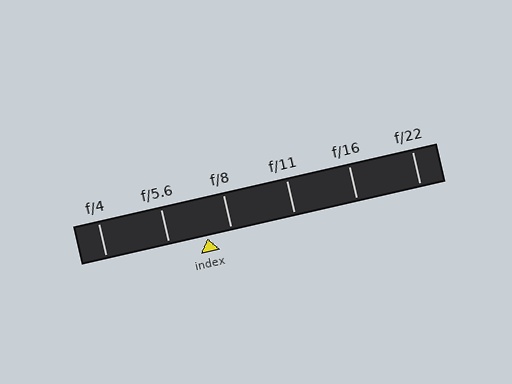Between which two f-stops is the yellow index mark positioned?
The index mark is between f/5.6 and f/8.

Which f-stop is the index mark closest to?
The index mark is closest to f/8.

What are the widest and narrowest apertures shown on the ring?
The widest aperture shown is f/4 and the narrowest is f/22.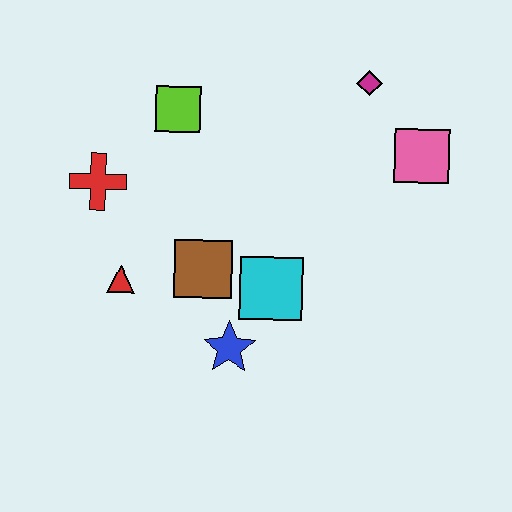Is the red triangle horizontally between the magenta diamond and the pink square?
No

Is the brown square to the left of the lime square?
No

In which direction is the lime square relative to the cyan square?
The lime square is above the cyan square.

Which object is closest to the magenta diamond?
The pink square is closest to the magenta diamond.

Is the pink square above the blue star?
Yes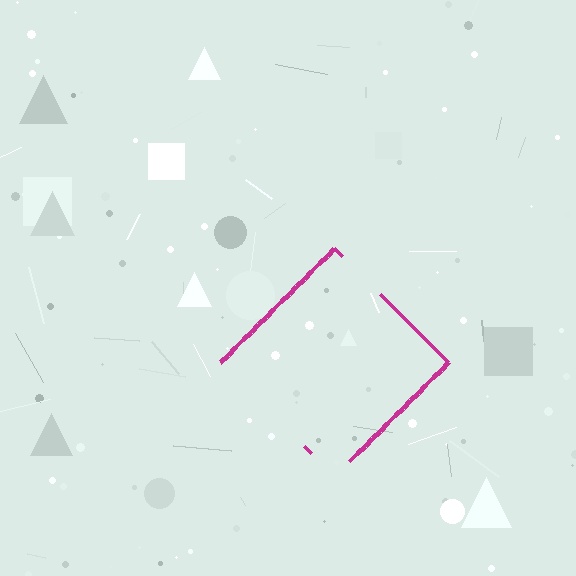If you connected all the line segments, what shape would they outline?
They would outline a diamond.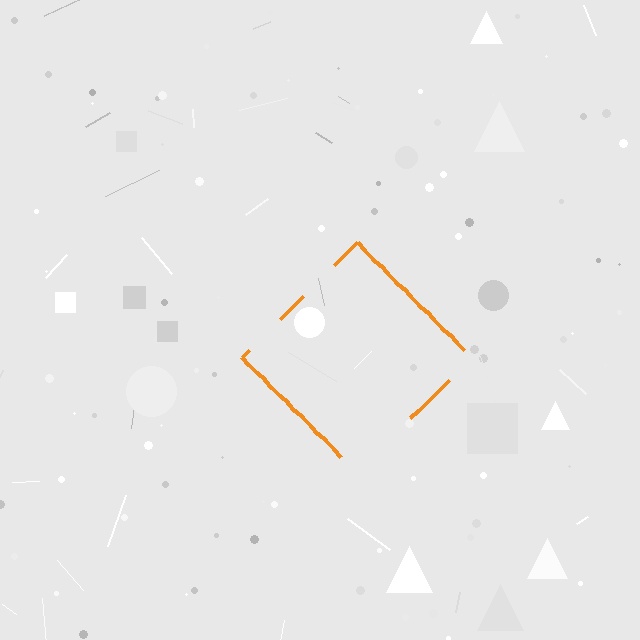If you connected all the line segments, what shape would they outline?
They would outline a diamond.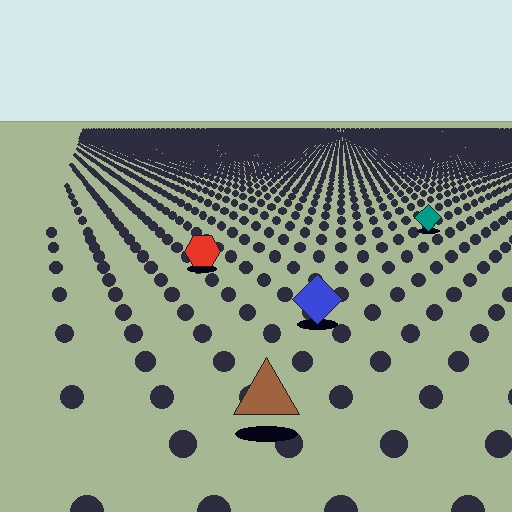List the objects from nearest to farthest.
From nearest to farthest: the brown triangle, the blue diamond, the red hexagon, the teal diamond.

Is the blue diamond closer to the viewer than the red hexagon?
Yes. The blue diamond is closer — you can tell from the texture gradient: the ground texture is coarser near it.